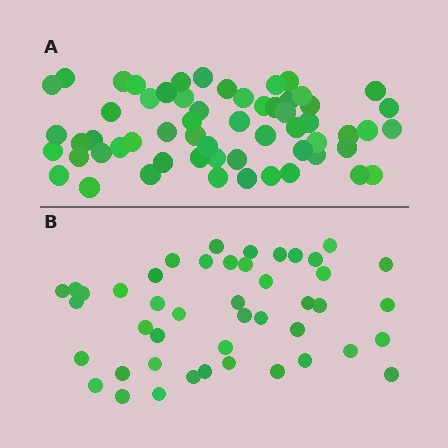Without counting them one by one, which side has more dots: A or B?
Region A (the top region) has more dots.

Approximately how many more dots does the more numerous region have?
Region A has approximately 15 more dots than region B.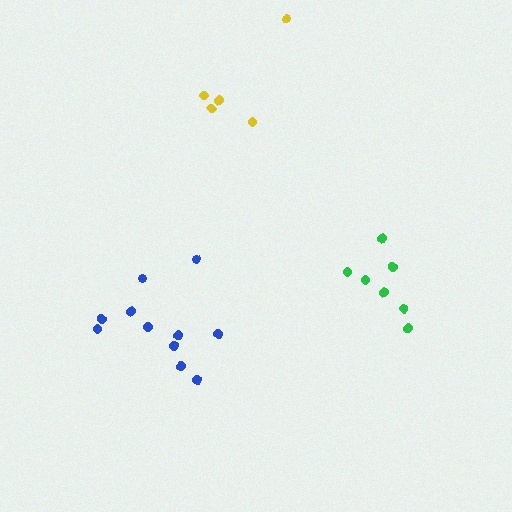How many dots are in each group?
Group 1: 5 dots, Group 2: 7 dots, Group 3: 11 dots (23 total).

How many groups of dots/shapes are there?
There are 3 groups.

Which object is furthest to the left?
The blue cluster is leftmost.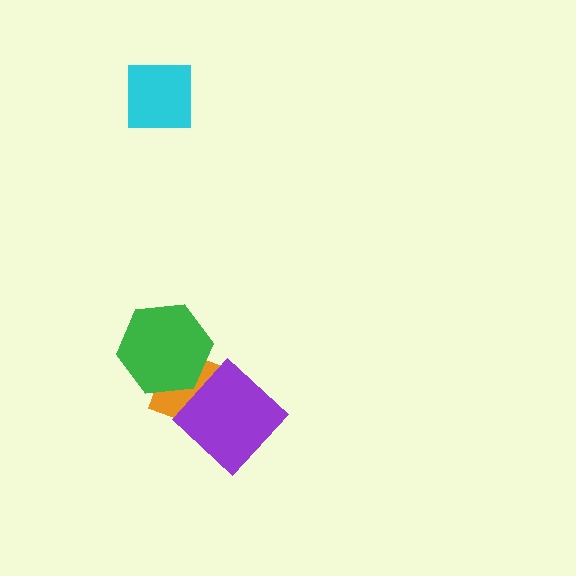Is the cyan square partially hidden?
No, no other shape covers it.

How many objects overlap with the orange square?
2 objects overlap with the orange square.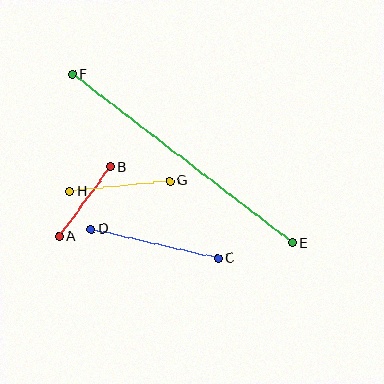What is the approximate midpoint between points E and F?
The midpoint is at approximately (182, 159) pixels.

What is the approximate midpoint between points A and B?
The midpoint is at approximately (84, 202) pixels.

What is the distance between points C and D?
The distance is approximately 130 pixels.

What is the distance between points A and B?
The distance is approximately 86 pixels.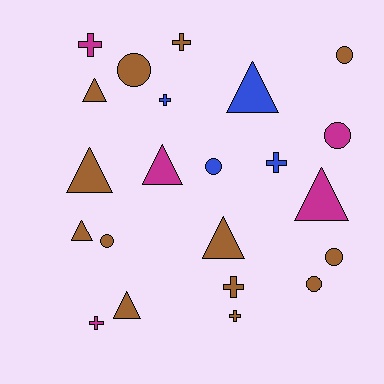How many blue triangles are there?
There is 1 blue triangle.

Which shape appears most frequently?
Triangle, with 8 objects.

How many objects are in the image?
There are 22 objects.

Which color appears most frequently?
Brown, with 13 objects.